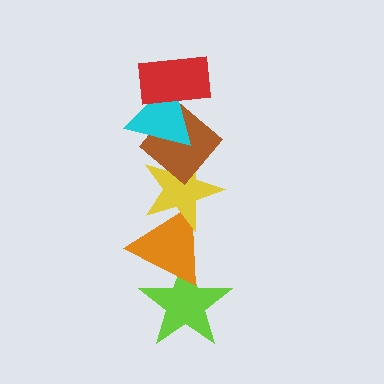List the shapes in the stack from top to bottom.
From top to bottom: the red rectangle, the cyan triangle, the brown diamond, the yellow star, the orange triangle, the lime star.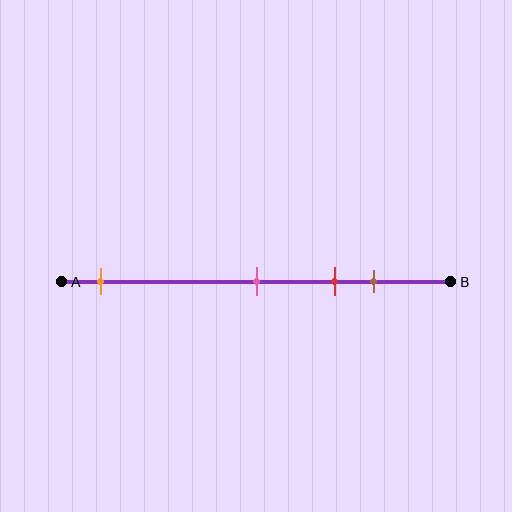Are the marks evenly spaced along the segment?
No, the marks are not evenly spaced.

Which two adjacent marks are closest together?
The red and brown marks are the closest adjacent pair.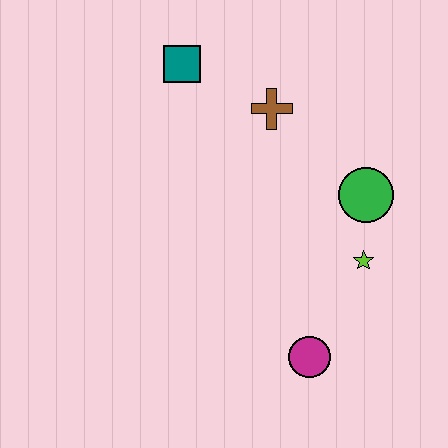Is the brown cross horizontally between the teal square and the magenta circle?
Yes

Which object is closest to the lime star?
The green circle is closest to the lime star.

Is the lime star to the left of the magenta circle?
No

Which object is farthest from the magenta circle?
The teal square is farthest from the magenta circle.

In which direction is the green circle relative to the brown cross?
The green circle is to the right of the brown cross.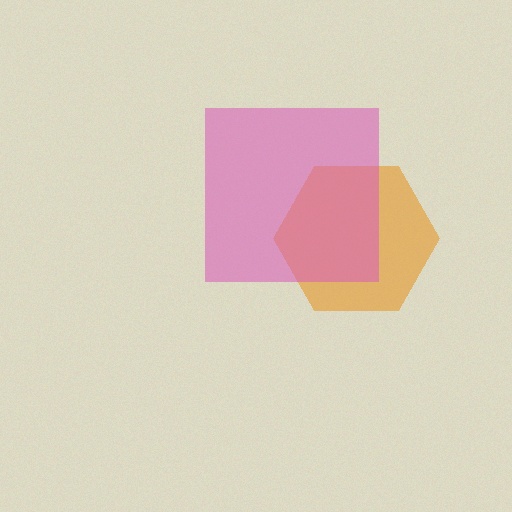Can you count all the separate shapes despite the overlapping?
Yes, there are 2 separate shapes.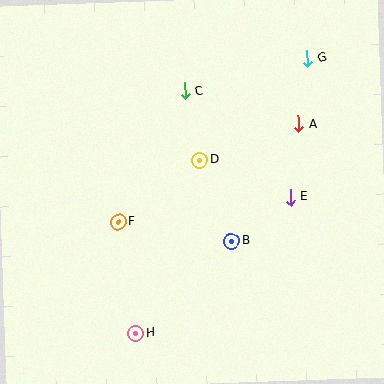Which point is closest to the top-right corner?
Point G is closest to the top-right corner.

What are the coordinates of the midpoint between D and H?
The midpoint between D and H is at (168, 247).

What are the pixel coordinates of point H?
Point H is at (135, 333).